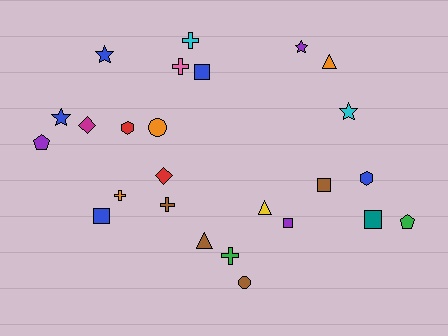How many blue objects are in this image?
There are 5 blue objects.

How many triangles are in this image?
There are 3 triangles.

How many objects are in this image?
There are 25 objects.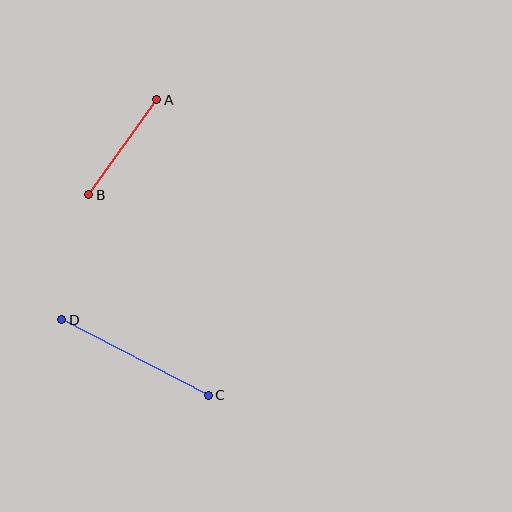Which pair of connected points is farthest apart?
Points C and D are farthest apart.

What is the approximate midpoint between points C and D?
The midpoint is at approximately (135, 358) pixels.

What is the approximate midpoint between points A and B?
The midpoint is at approximately (123, 147) pixels.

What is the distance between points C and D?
The distance is approximately 165 pixels.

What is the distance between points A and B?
The distance is approximately 117 pixels.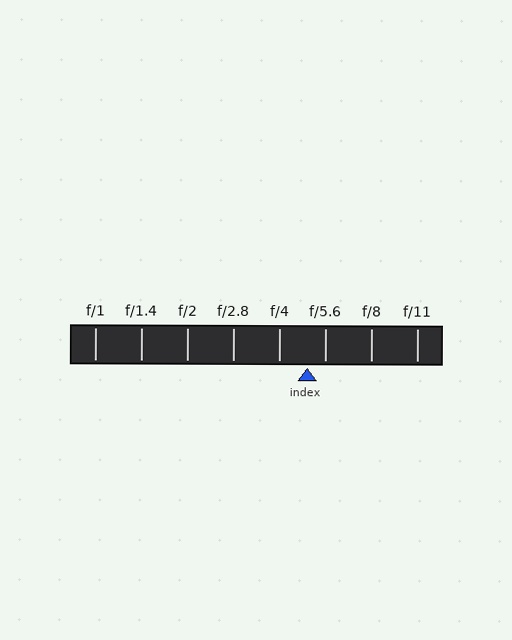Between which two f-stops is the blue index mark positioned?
The index mark is between f/4 and f/5.6.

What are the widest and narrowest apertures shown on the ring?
The widest aperture shown is f/1 and the narrowest is f/11.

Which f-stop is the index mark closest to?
The index mark is closest to f/5.6.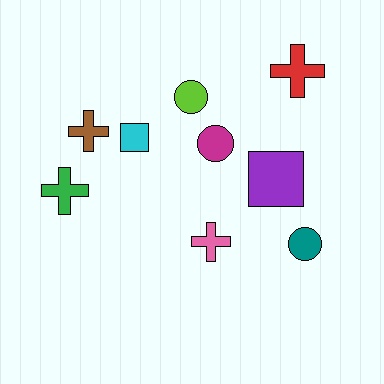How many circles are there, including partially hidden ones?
There are 3 circles.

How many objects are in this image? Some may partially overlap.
There are 9 objects.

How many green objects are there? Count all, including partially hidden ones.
There is 1 green object.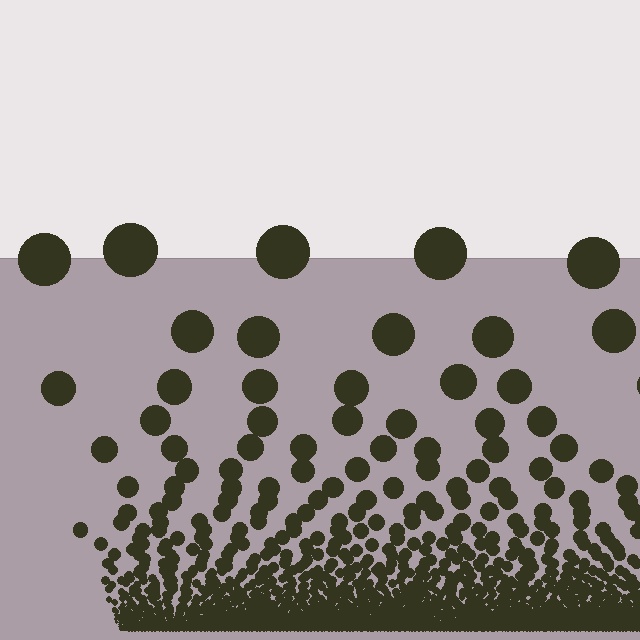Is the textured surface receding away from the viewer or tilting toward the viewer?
The surface appears to tilt toward the viewer. Texture elements get larger and sparser toward the top.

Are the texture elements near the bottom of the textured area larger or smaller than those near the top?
Smaller. The gradient is inverted — elements near the bottom are smaller and denser.